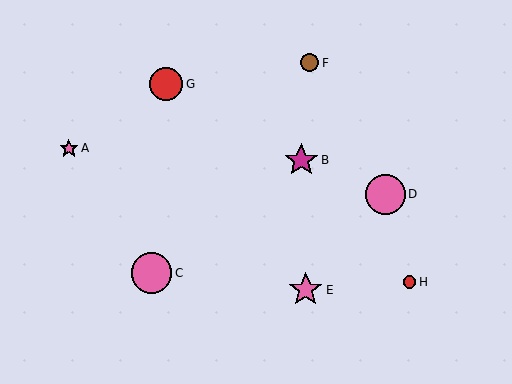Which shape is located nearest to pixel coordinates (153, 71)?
The red circle (labeled G) at (166, 84) is nearest to that location.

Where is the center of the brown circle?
The center of the brown circle is at (310, 63).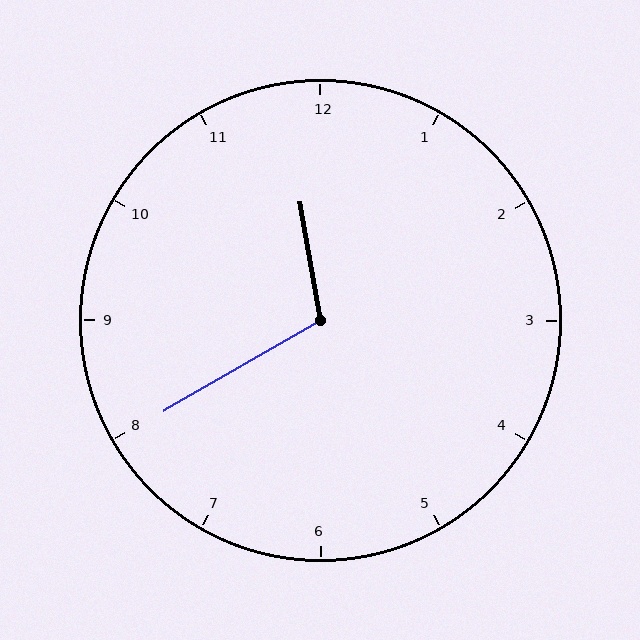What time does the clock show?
11:40.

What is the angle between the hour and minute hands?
Approximately 110 degrees.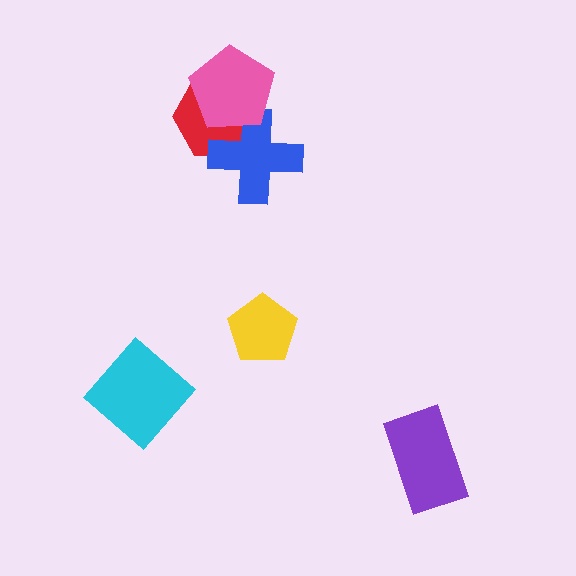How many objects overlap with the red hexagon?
2 objects overlap with the red hexagon.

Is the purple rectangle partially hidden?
No, no other shape covers it.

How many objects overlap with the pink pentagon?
2 objects overlap with the pink pentagon.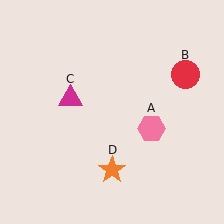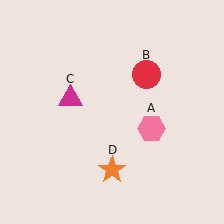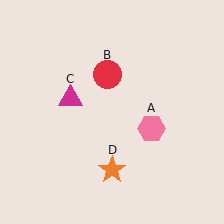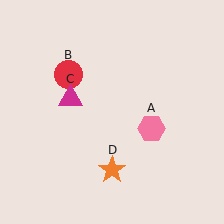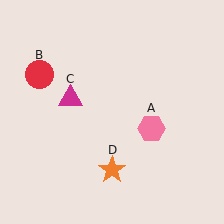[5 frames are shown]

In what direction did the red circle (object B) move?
The red circle (object B) moved left.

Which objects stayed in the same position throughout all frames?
Pink hexagon (object A) and magenta triangle (object C) and orange star (object D) remained stationary.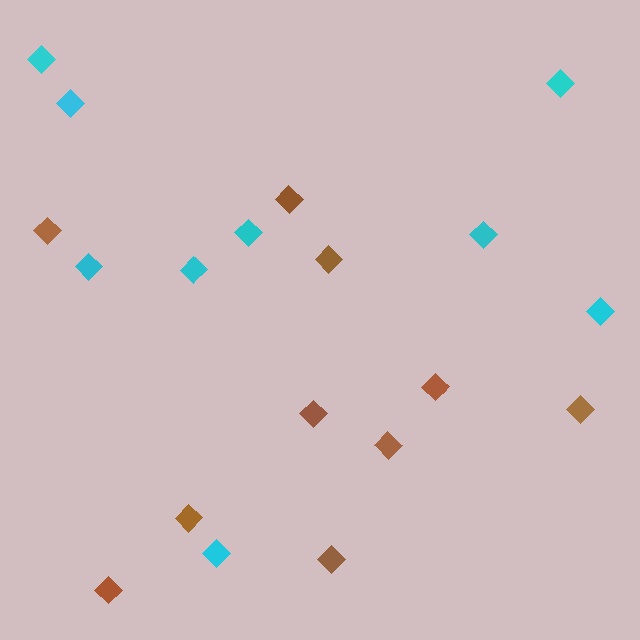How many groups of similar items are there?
There are 2 groups: one group of brown diamonds (10) and one group of cyan diamonds (9).